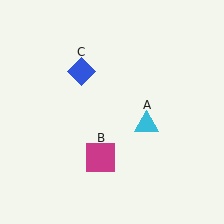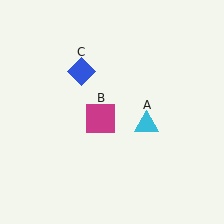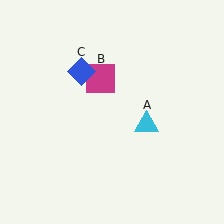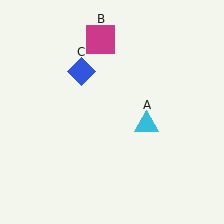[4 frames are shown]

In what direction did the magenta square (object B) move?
The magenta square (object B) moved up.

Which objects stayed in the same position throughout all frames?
Cyan triangle (object A) and blue diamond (object C) remained stationary.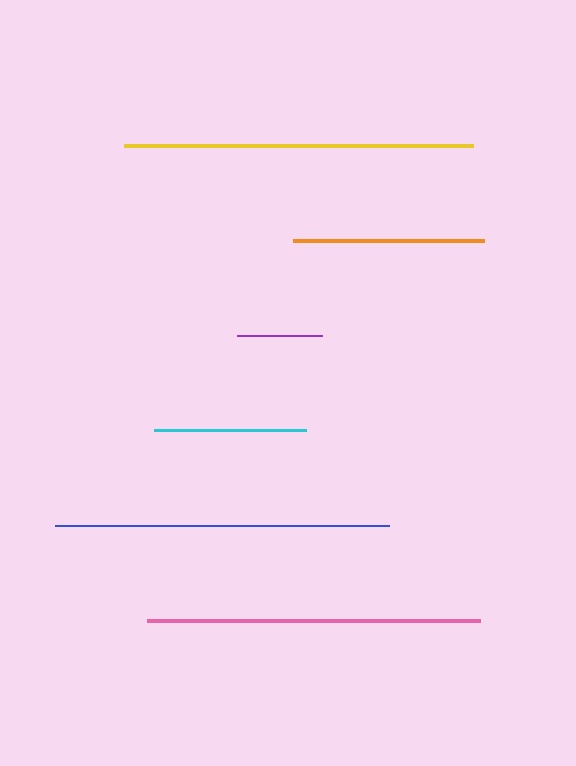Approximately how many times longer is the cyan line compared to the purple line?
The cyan line is approximately 1.8 times the length of the purple line.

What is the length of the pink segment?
The pink segment is approximately 332 pixels long.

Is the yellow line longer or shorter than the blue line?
The yellow line is longer than the blue line.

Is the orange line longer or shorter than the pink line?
The pink line is longer than the orange line.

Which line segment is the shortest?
The purple line is the shortest at approximately 85 pixels.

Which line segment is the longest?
The yellow line is the longest at approximately 350 pixels.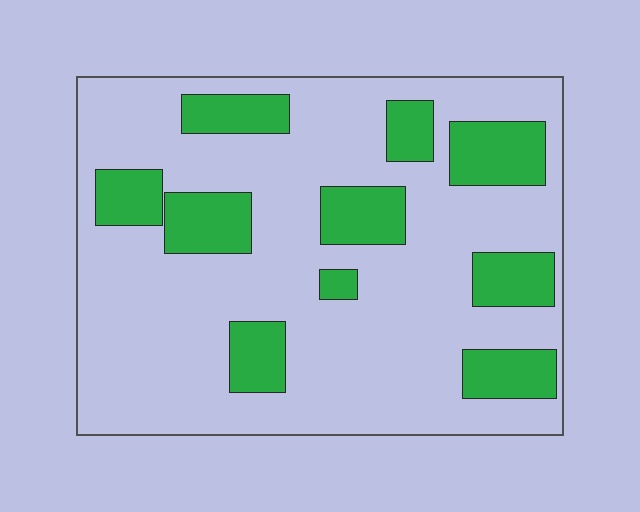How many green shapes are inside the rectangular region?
10.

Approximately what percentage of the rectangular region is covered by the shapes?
Approximately 25%.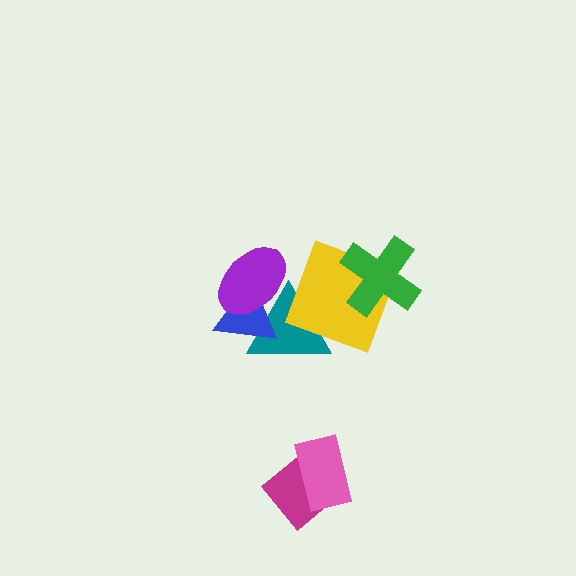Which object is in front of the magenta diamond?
The pink rectangle is in front of the magenta diamond.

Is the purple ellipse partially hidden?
No, no other shape covers it.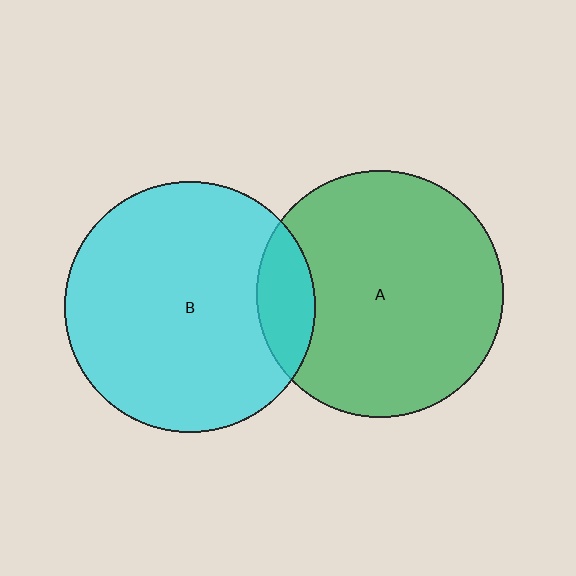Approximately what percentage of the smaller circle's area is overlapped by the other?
Approximately 15%.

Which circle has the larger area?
Circle B (cyan).